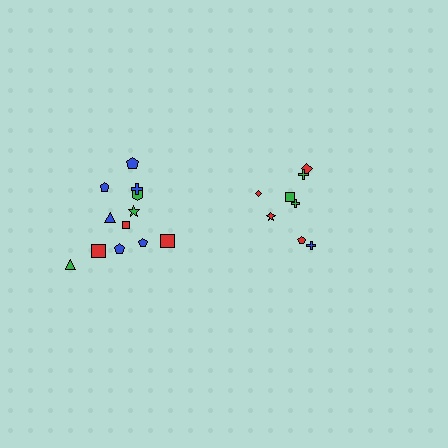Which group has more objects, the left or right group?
The left group.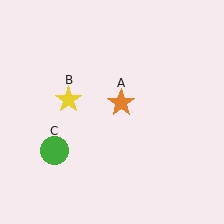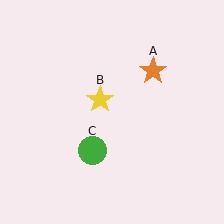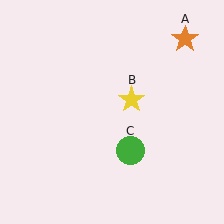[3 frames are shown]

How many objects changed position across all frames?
3 objects changed position: orange star (object A), yellow star (object B), green circle (object C).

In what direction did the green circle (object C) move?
The green circle (object C) moved right.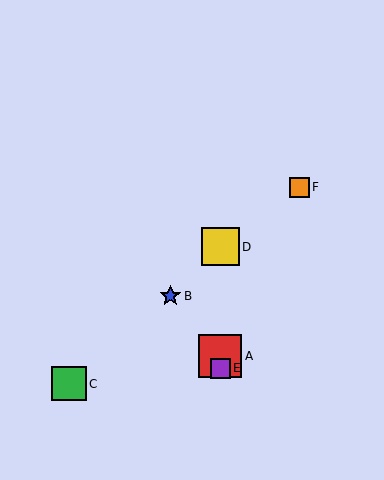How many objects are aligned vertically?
3 objects (A, D, E) are aligned vertically.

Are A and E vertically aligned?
Yes, both are at x≈220.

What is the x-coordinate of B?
Object B is at x≈170.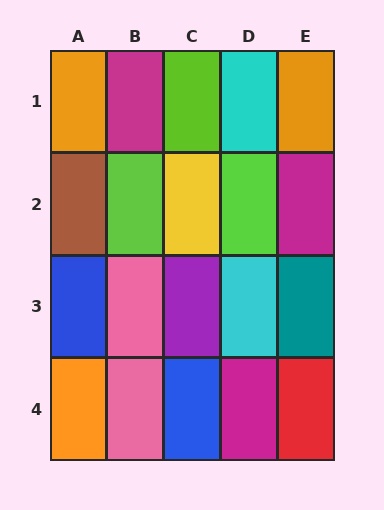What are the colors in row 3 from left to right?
Blue, pink, purple, cyan, teal.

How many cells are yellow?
1 cell is yellow.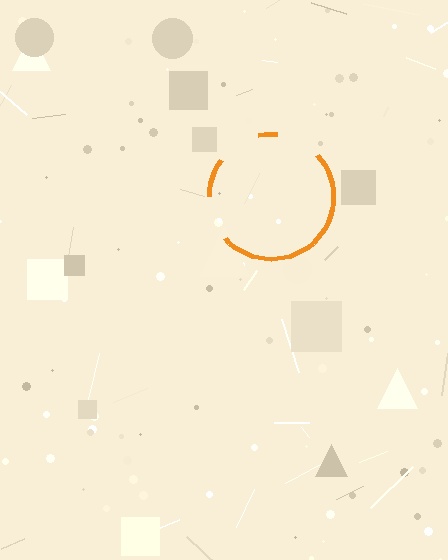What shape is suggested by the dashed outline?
The dashed outline suggests a circle.